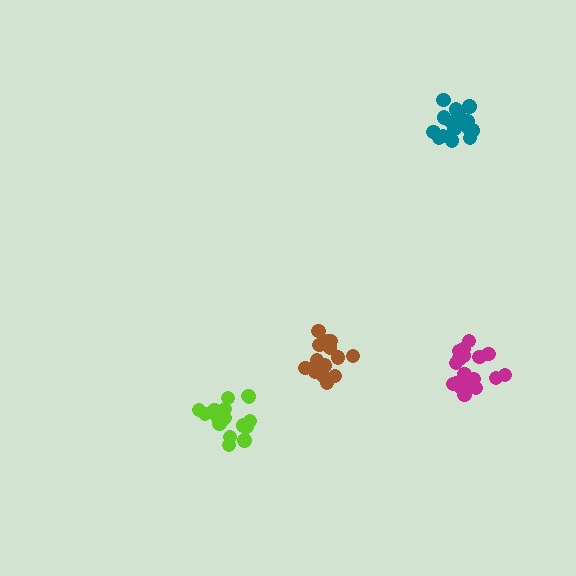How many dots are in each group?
Group 1: 18 dots, Group 2: 16 dots, Group 3: 16 dots, Group 4: 19 dots (69 total).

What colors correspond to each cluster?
The clusters are colored: lime, brown, teal, magenta.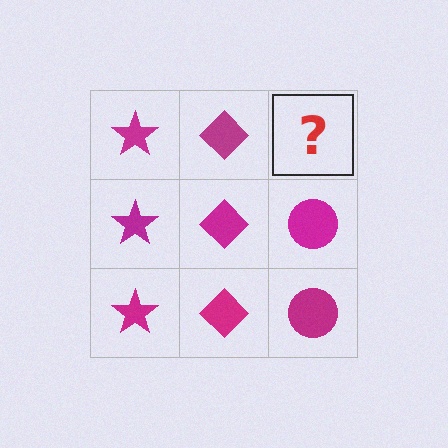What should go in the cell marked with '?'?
The missing cell should contain a magenta circle.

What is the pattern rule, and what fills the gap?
The rule is that each column has a consistent shape. The gap should be filled with a magenta circle.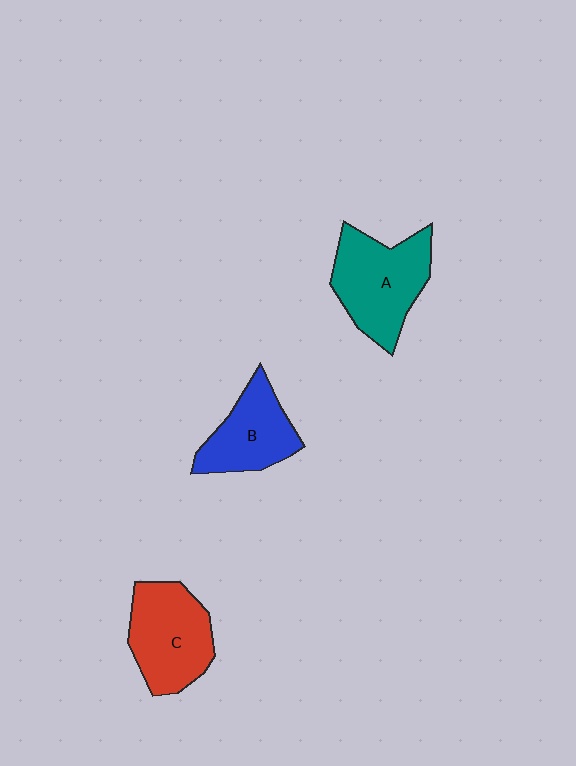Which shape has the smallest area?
Shape B (blue).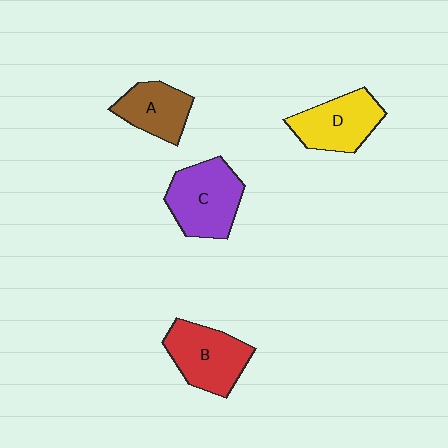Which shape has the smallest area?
Shape A (brown).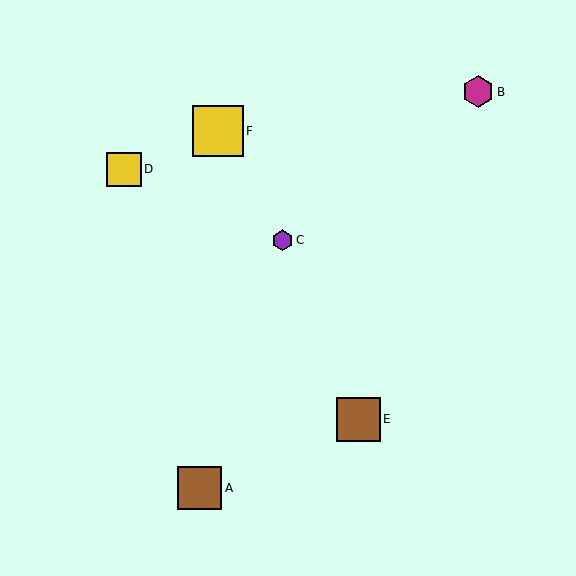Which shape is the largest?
The yellow square (labeled F) is the largest.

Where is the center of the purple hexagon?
The center of the purple hexagon is at (282, 240).